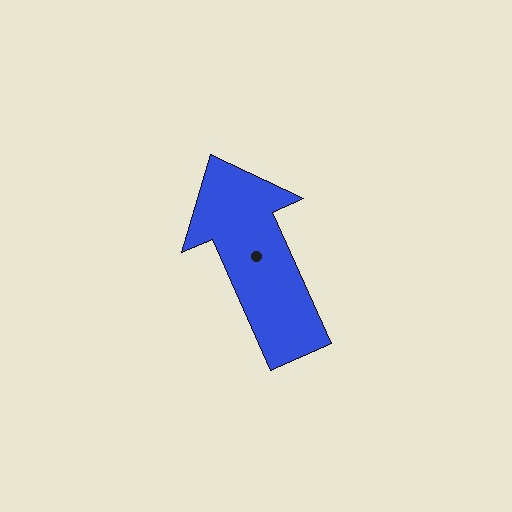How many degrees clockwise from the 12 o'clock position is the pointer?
Approximately 336 degrees.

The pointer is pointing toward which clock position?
Roughly 11 o'clock.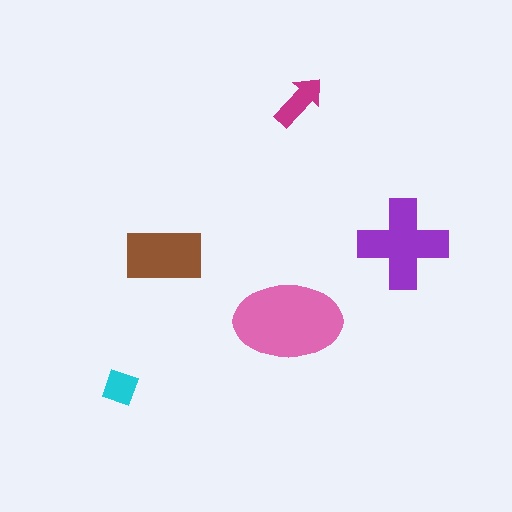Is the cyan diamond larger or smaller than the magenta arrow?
Smaller.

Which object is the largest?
The pink ellipse.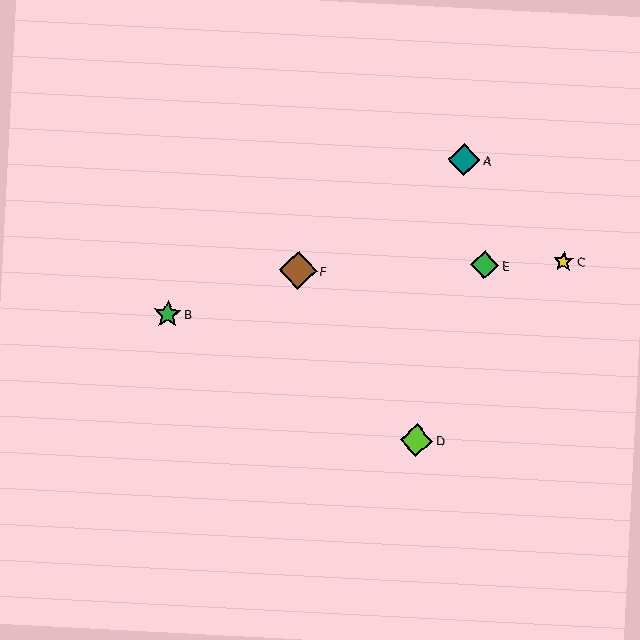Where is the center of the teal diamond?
The center of the teal diamond is at (464, 160).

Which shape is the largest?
The brown diamond (labeled F) is the largest.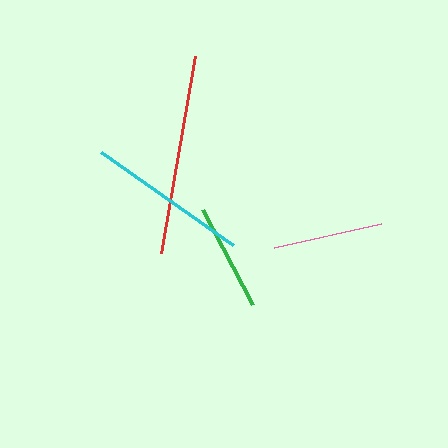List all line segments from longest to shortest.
From longest to shortest: red, cyan, pink, green.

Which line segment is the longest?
The red line is the longest at approximately 200 pixels.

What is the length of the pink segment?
The pink segment is approximately 110 pixels long.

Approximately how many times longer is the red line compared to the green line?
The red line is approximately 1.9 times the length of the green line.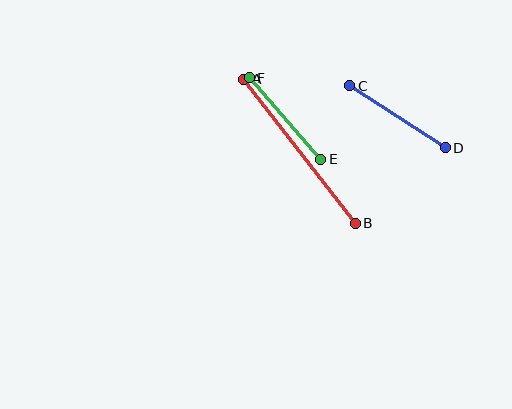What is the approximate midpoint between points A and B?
The midpoint is at approximately (299, 151) pixels.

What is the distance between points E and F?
The distance is approximately 108 pixels.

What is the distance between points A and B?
The distance is approximately 182 pixels.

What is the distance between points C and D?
The distance is approximately 114 pixels.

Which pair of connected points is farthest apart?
Points A and B are farthest apart.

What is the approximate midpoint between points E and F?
The midpoint is at approximately (285, 118) pixels.